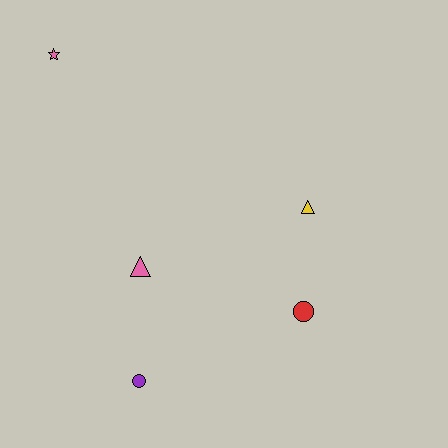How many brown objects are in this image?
There are no brown objects.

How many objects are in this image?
There are 5 objects.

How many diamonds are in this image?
There are no diamonds.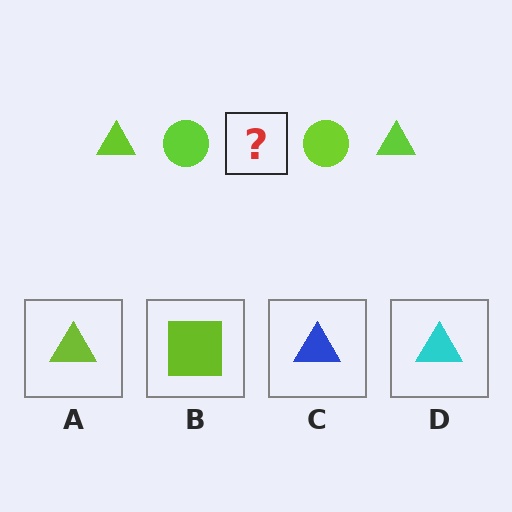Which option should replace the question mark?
Option A.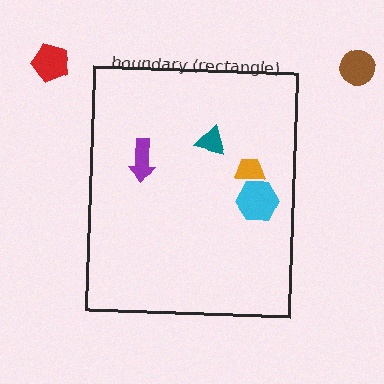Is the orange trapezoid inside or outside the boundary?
Inside.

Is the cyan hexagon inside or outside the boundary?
Inside.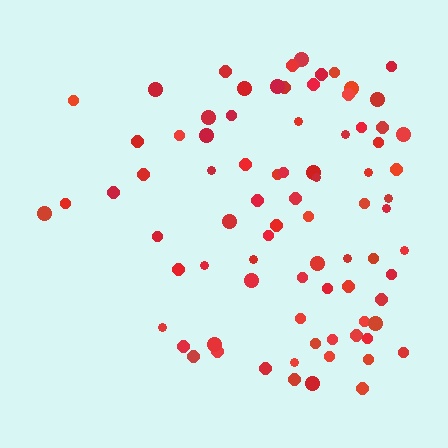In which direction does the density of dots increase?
From left to right, with the right side densest.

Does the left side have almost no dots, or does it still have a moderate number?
Still a moderate number, just noticeably fewer than the right.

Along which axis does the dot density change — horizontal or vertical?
Horizontal.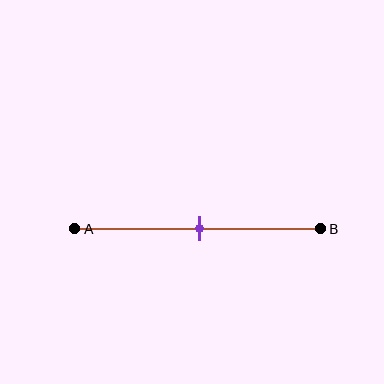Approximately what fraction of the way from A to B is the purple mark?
The purple mark is approximately 50% of the way from A to B.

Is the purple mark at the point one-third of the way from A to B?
No, the mark is at about 50% from A, not at the 33% one-third point.